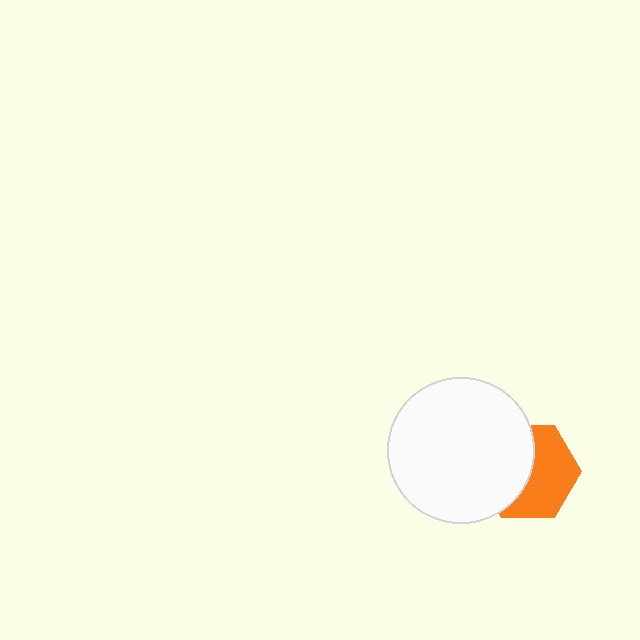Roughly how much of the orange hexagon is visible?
About half of it is visible (roughly 53%).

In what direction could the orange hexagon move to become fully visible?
The orange hexagon could move right. That would shift it out from behind the white circle entirely.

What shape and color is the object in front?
The object in front is a white circle.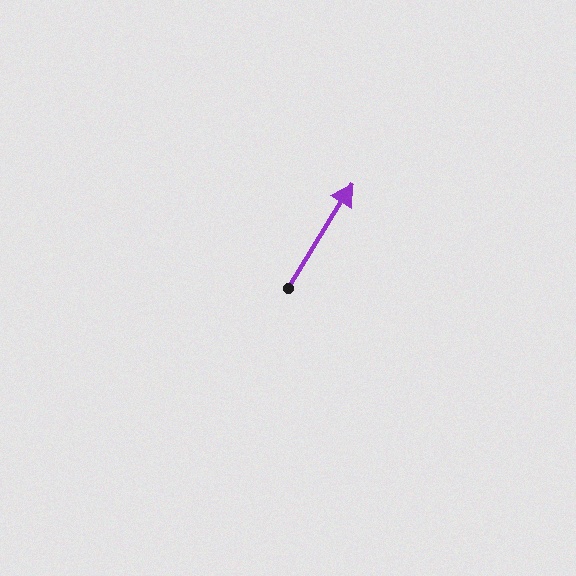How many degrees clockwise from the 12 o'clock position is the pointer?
Approximately 32 degrees.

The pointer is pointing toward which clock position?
Roughly 1 o'clock.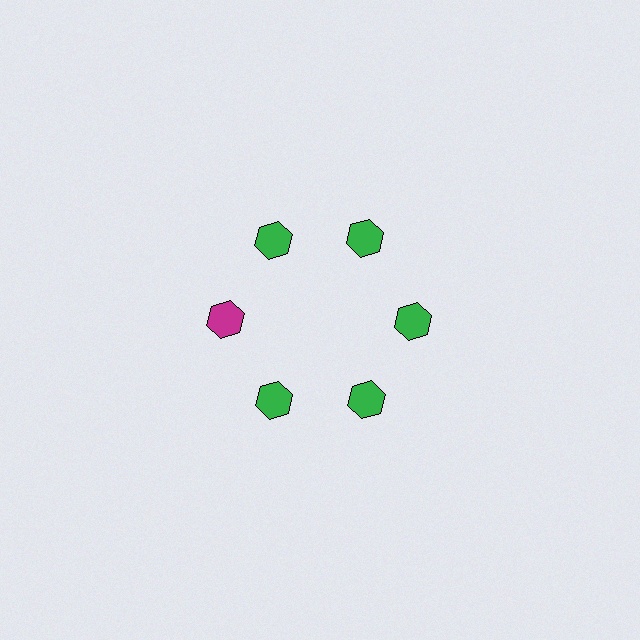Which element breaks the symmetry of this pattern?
The magenta hexagon at roughly the 9 o'clock position breaks the symmetry. All other shapes are green hexagons.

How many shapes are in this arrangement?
There are 6 shapes arranged in a ring pattern.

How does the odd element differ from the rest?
It has a different color: magenta instead of green.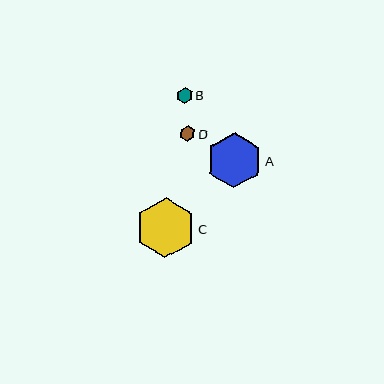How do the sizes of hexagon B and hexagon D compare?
Hexagon B and hexagon D are approximately the same size.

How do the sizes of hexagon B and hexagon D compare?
Hexagon B and hexagon D are approximately the same size.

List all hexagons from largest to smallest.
From largest to smallest: C, A, B, D.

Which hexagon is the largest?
Hexagon C is the largest with a size of approximately 60 pixels.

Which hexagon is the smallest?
Hexagon D is the smallest with a size of approximately 16 pixels.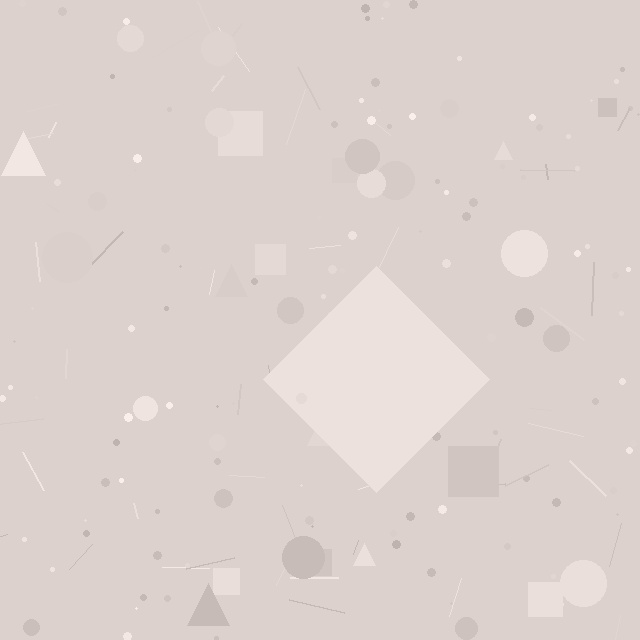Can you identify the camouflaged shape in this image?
The camouflaged shape is a diamond.